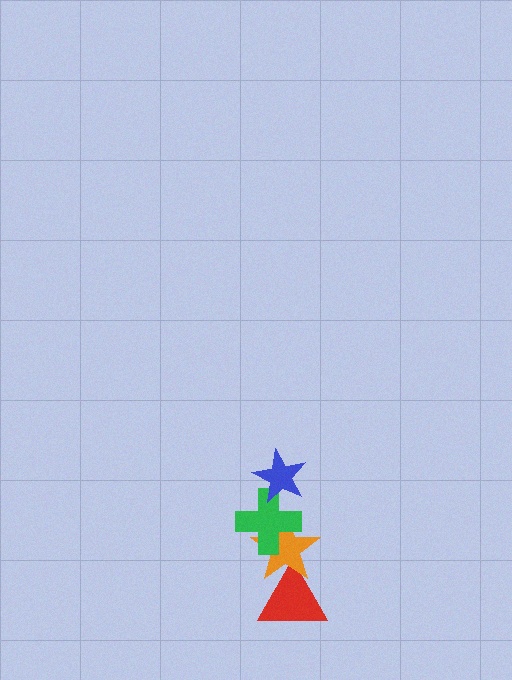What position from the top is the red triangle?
The red triangle is 4th from the top.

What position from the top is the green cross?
The green cross is 2nd from the top.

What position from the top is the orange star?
The orange star is 3rd from the top.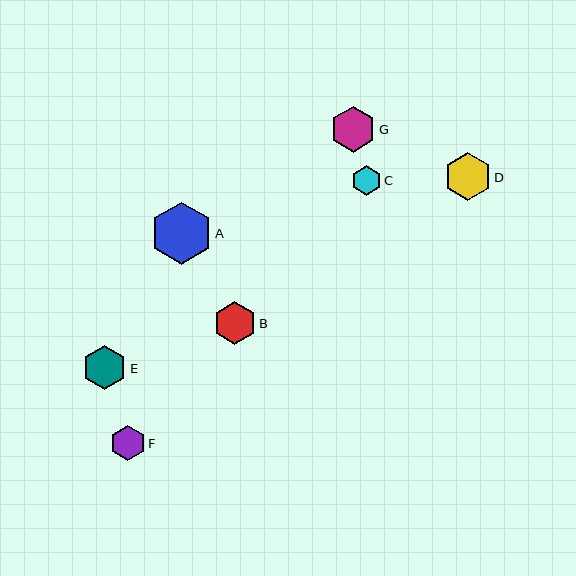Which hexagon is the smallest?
Hexagon C is the smallest with a size of approximately 30 pixels.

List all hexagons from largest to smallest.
From largest to smallest: A, D, G, E, B, F, C.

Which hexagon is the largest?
Hexagon A is the largest with a size of approximately 62 pixels.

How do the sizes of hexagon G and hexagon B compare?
Hexagon G and hexagon B are approximately the same size.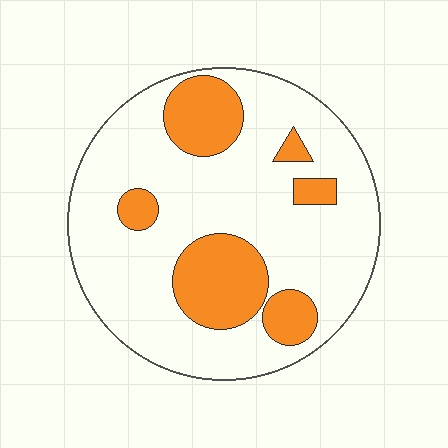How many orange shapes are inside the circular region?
6.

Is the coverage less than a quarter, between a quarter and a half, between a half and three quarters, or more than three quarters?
Less than a quarter.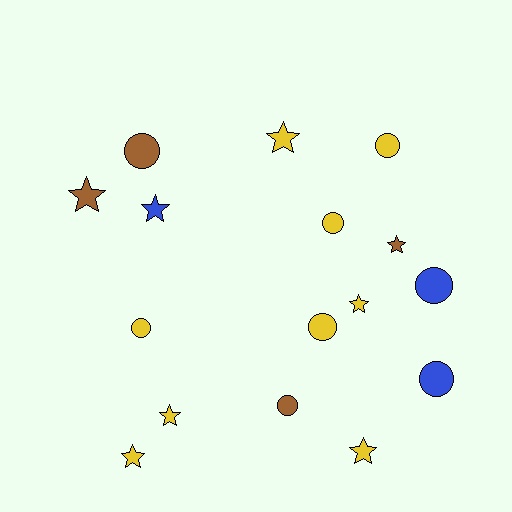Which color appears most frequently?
Yellow, with 9 objects.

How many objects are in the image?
There are 16 objects.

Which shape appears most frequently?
Star, with 8 objects.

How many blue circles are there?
There are 2 blue circles.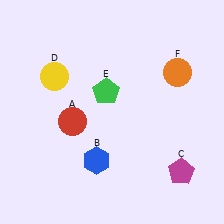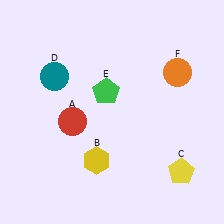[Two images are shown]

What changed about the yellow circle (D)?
In Image 1, D is yellow. In Image 2, it changed to teal.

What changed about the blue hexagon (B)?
In Image 1, B is blue. In Image 2, it changed to yellow.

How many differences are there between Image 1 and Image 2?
There are 3 differences between the two images.